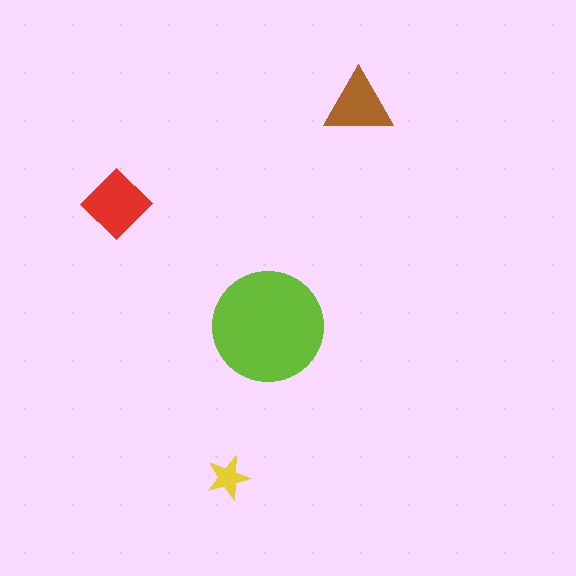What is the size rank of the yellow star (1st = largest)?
4th.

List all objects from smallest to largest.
The yellow star, the brown triangle, the red diamond, the lime circle.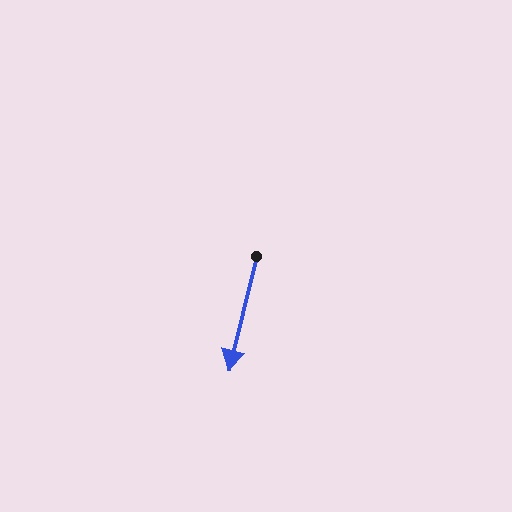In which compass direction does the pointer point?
South.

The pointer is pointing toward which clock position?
Roughly 6 o'clock.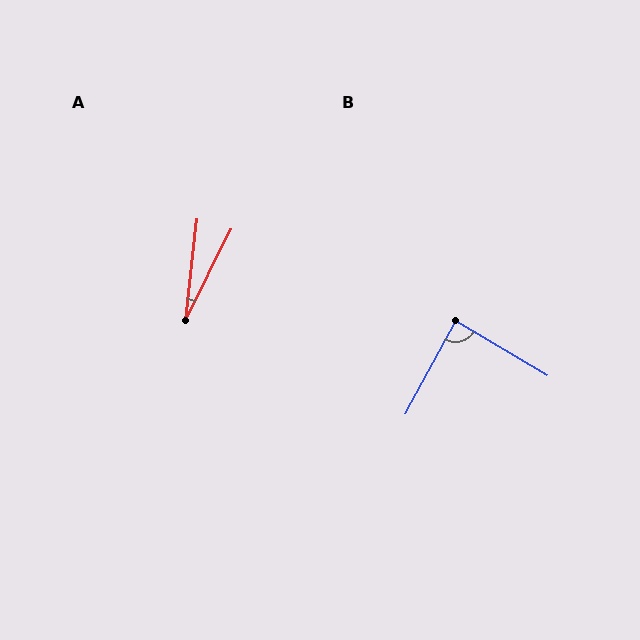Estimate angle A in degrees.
Approximately 20 degrees.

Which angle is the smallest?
A, at approximately 20 degrees.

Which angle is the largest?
B, at approximately 88 degrees.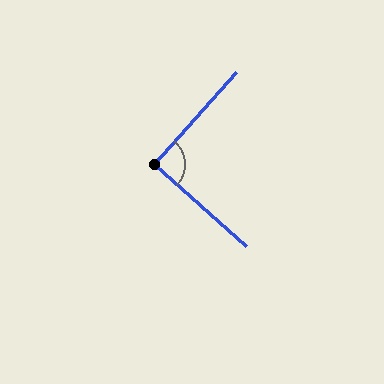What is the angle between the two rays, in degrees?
Approximately 90 degrees.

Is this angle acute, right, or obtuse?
It is approximately a right angle.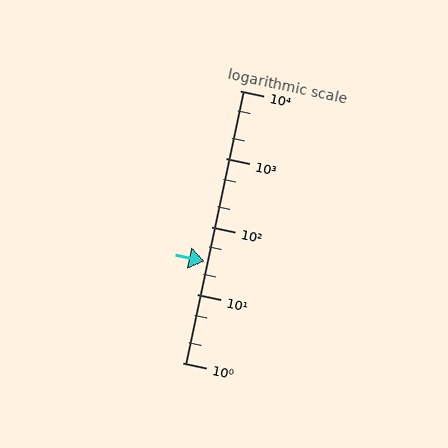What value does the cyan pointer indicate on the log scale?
The pointer indicates approximately 31.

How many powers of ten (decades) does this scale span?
The scale spans 4 decades, from 1 to 10000.